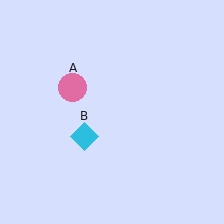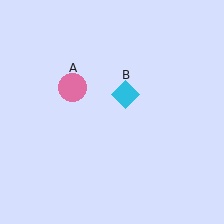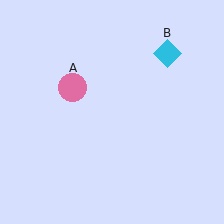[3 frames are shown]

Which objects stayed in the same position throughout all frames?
Pink circle (object A) remained stationary.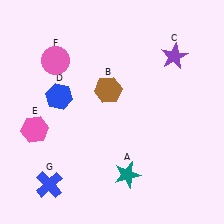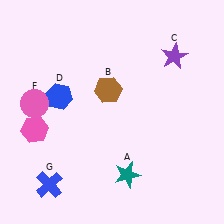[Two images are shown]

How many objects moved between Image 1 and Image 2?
1 object moved between the two images.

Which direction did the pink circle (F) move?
The pink circle (F) moved down.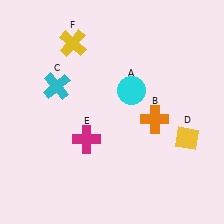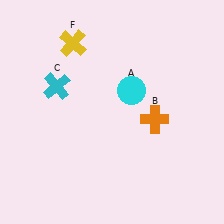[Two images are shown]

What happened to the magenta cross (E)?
The magenta cross (E) was removed in Image 2. It was in the bottom-left area of Image 1.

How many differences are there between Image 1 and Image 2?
There are 2 differences between the two images.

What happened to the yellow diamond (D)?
The yellow diamond (D) was removed in Image 2. It was in the bottom-right area of Image 1.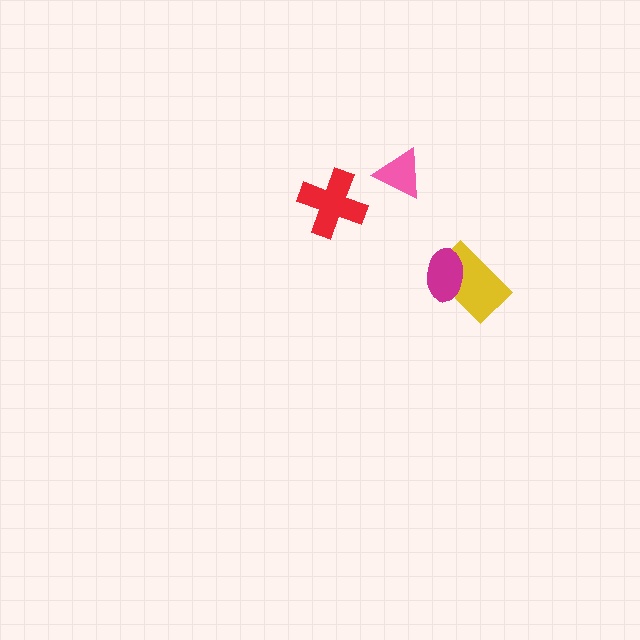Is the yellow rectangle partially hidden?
Yes, it is partially covered by another shape.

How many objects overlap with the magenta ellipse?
1 object overlaps with the magenta ellipse.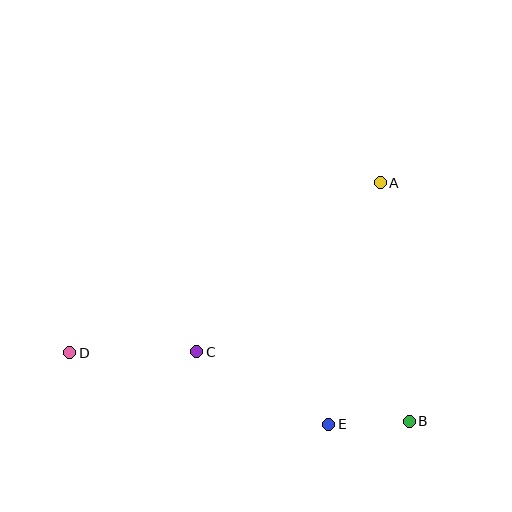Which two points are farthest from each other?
Points A and D are farthest from each other.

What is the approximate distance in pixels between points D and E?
The distance between D and E is approximately 269 pixels.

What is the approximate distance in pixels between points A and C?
The distance between A and C is approximately 250 pixels.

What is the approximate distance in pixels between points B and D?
The distance between B and D is approximately 346 pixels.